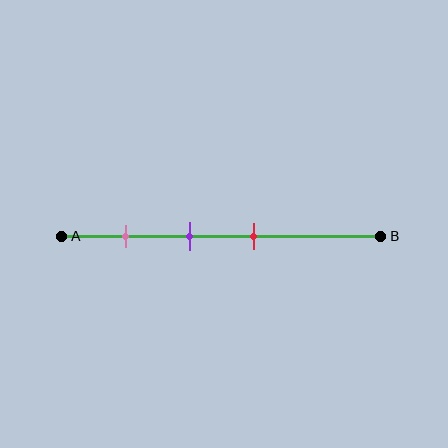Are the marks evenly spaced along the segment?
Yes, the marks are approximately evenly spaced.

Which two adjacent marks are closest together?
The purple and red marks are the closest adjacent pair.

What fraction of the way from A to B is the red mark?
The red mark is approximately 60% (0.6) of the way from A to B.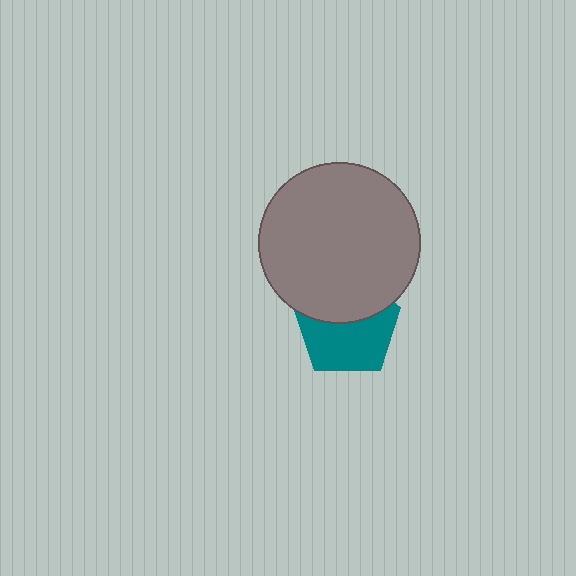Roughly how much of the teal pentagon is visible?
About half of it is visible (roughly 59%).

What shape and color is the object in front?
The object in front is a gray circle.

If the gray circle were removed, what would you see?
You would see the complete teal pentagon.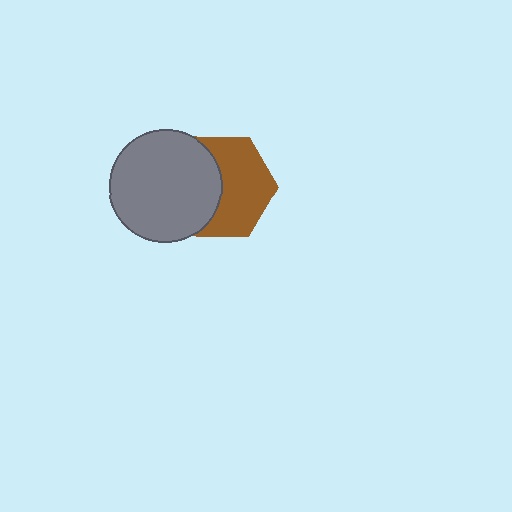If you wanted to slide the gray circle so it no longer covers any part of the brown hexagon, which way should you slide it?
Slide it left — that is the most direct way to separate the two shapes.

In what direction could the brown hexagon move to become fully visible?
The brown hexagon could move right. That would shift it out from behind the gray circle entirely.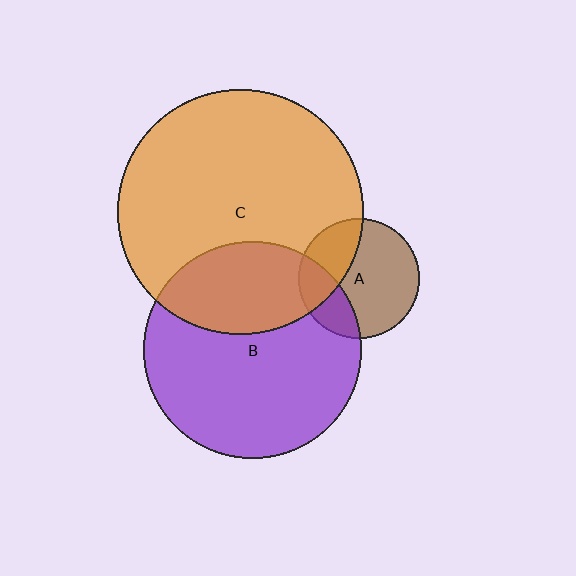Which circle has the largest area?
Circle C (orange).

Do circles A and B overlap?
Yes.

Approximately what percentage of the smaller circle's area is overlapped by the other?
Approximately 25%.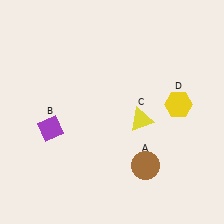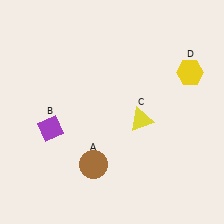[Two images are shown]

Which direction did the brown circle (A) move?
The brown circle (A) moved left.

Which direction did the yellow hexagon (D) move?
The yellow hexagon (D) moved up.